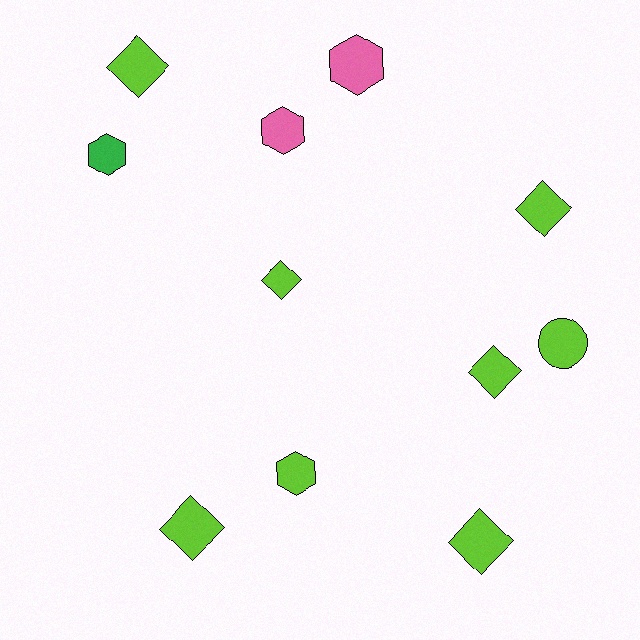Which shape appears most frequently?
Diamond, with 6 objects.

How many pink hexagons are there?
There are 2 pink hexagons.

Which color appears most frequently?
Lime, with 8 objects.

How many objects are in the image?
There are 11 objects.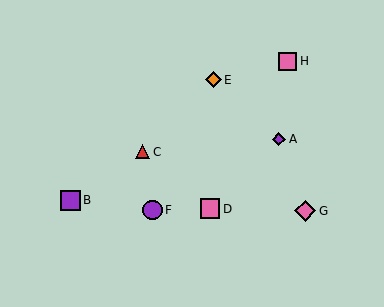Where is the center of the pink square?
The center of the pink square is at (288, 61).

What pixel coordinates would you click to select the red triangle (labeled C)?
Click at (143, 152) to select the red triangle C.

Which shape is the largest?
The pink diamond (labeled G) is the largest.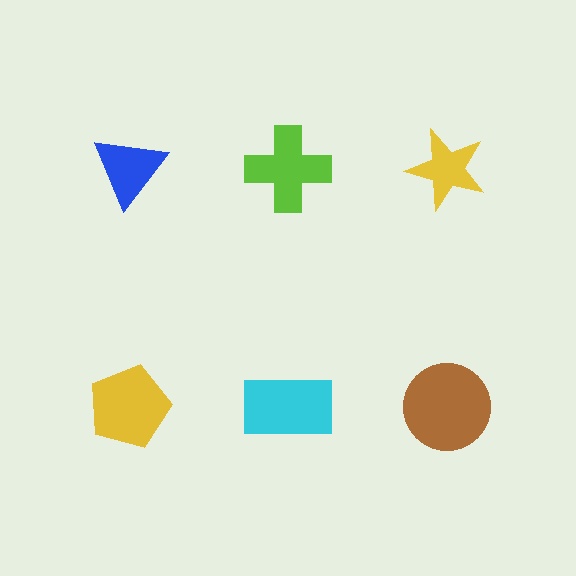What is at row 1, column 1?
A blue triangle.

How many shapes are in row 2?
3 shapes.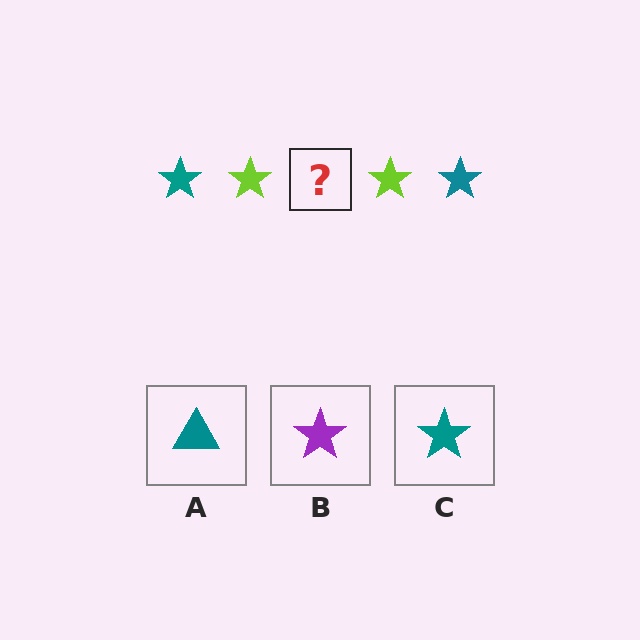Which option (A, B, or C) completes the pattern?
C.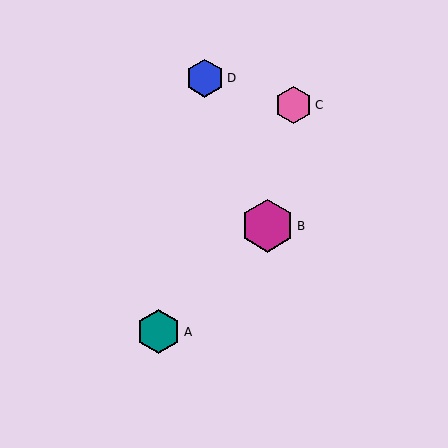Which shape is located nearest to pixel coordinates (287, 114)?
The pink hexagon (labeled C) at (294, 105) is nearest to that location.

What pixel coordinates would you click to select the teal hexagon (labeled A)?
Click at (159, 332) to select the teal hexagon A.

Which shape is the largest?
The magenta hexagon (labeled B) is the largest.